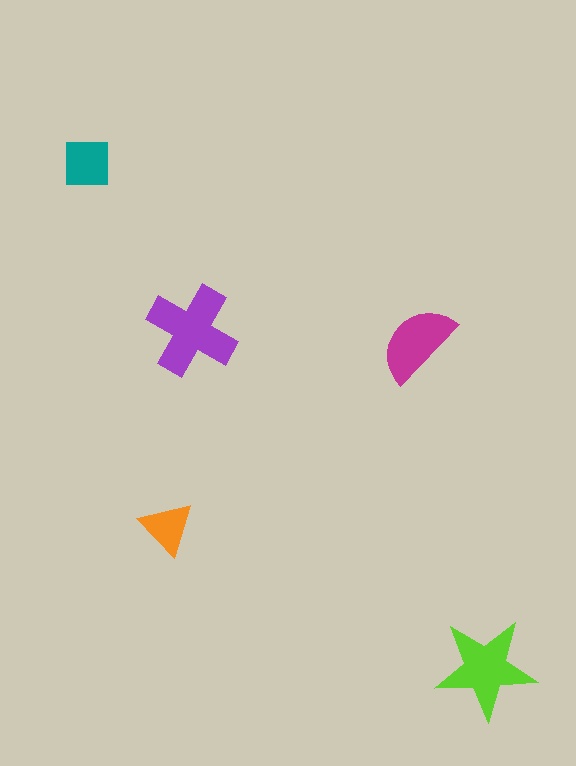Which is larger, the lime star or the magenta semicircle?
The lime star.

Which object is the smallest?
The orange triangle.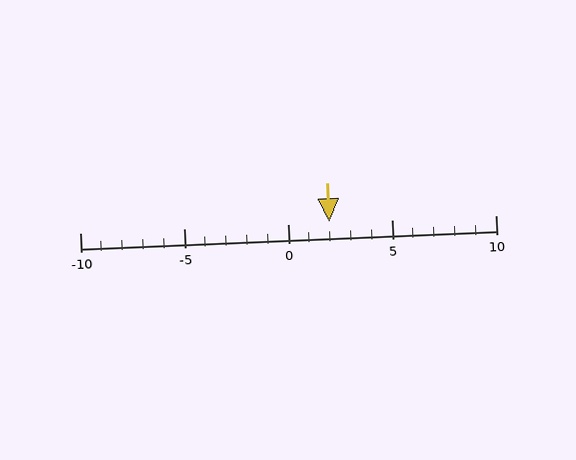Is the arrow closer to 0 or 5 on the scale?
The arrow is closer to 0.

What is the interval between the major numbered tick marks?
The major tick marks are spaced 5 units apart.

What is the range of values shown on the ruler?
The ruler shows values from -10 to 10.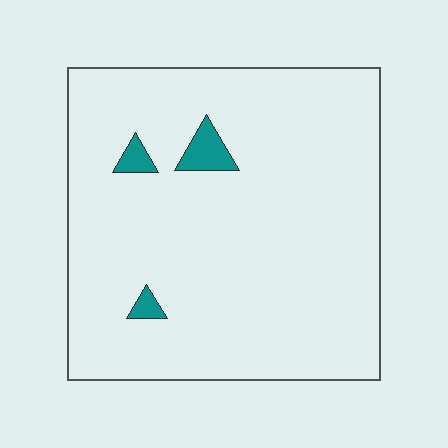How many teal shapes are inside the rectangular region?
3.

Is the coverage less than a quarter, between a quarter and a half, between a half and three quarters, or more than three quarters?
Less than a quarter.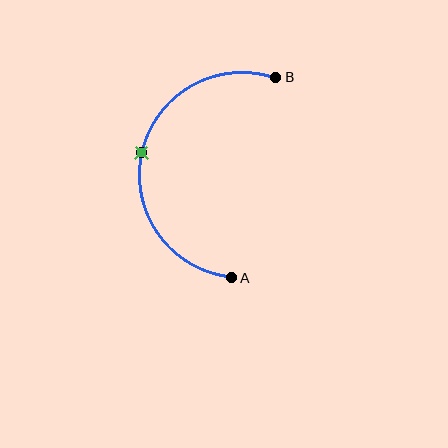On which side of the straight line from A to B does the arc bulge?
The arc bulges to the left of the straight line connecting A and B.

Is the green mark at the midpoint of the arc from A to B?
Yes. The green mark lies on the arc at equal arc-length from both A and B — it is the arc midpoint.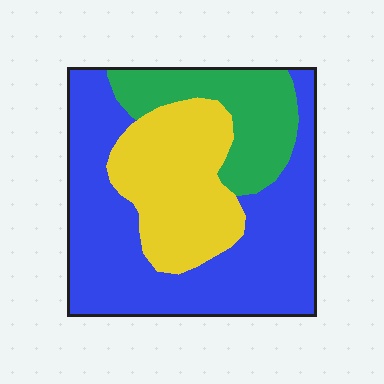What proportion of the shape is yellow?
Yellow covers 27% of the shape.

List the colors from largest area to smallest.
From largest to smallest: blue, yellow, green.